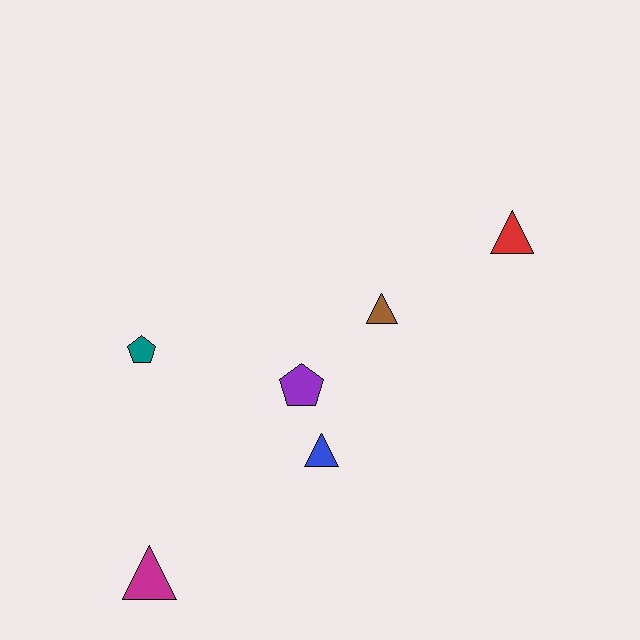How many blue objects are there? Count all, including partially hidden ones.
There is 1 blue object.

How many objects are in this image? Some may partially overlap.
There are 6 objects.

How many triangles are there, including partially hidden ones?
There are 4 triangles.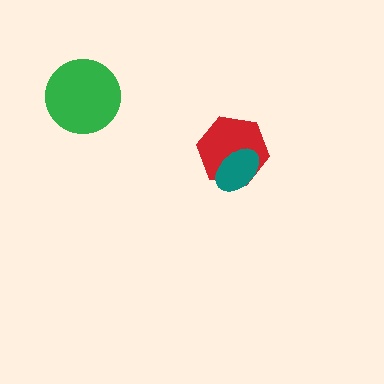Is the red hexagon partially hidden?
Yes, it is partially covered by another shape.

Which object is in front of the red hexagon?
The teal ellipse is in front of the red hexagon.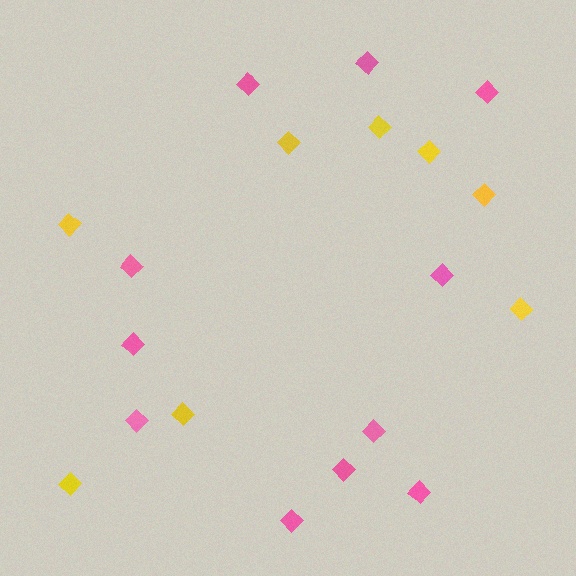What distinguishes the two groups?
There are 2 groups: one group of pink diamonds (11) and one group of yellow diamonds (8).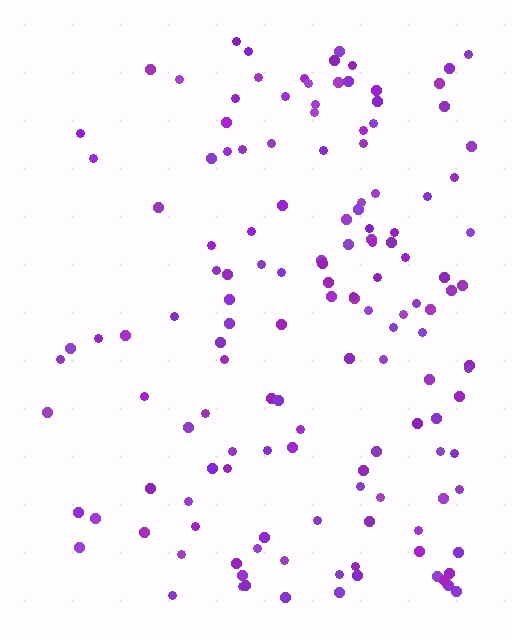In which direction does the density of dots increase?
From left to right, with the right side densest.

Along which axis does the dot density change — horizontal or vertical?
Horizontal.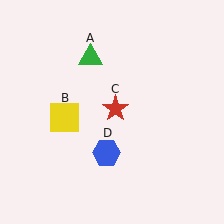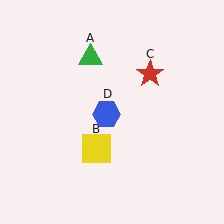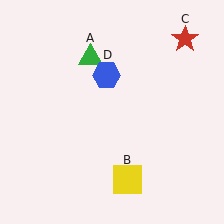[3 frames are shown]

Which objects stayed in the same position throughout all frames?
Green triangle (object A) remained stationary.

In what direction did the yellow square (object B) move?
The yellow square (object B) moved down and to the right.